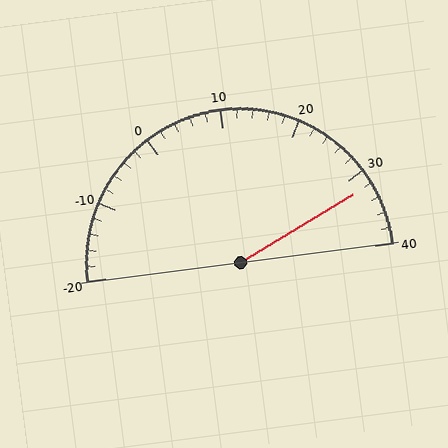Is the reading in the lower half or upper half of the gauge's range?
The reading is in the upper half of the range (-20 to 40).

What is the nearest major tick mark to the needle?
The nearest major tick mark is 30.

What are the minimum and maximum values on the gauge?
The gauge ranges from -20 to 40.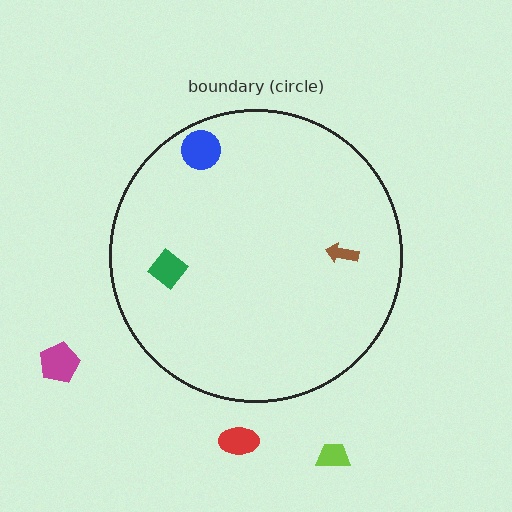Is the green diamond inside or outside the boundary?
Inside.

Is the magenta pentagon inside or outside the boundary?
Outside.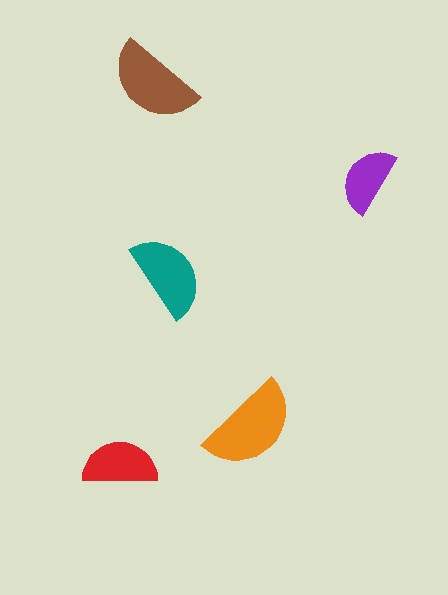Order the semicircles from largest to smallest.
the orange one, the brown one, the teal one, the red one, the purple one.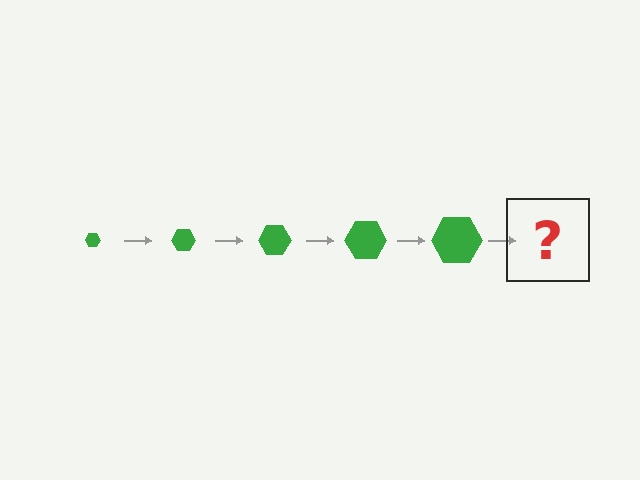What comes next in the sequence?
The next element should be a green hexagon, larger than the previous one.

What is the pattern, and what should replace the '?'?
The pattern is that the hexagon gets progressively larger each step. The '?' should be a green hexagon, larger than the previous one.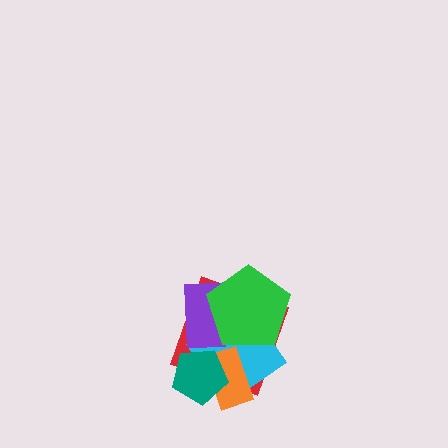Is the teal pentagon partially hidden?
No, no other shape covers it.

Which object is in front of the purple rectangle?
The green pentagon is in front of the purple rectangle.